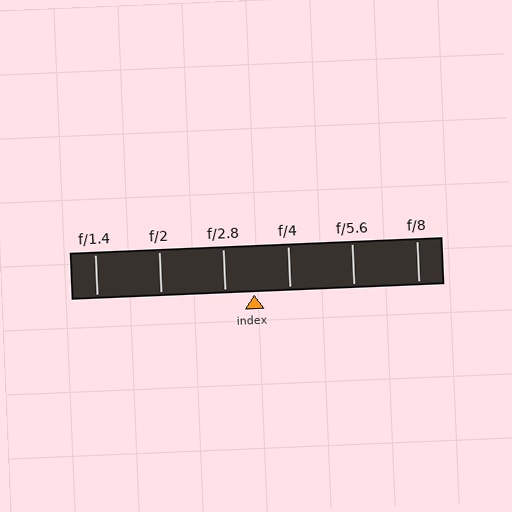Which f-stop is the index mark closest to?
The index mark is closest to f/2.8.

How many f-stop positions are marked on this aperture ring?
There are 6 f-stop positions marked.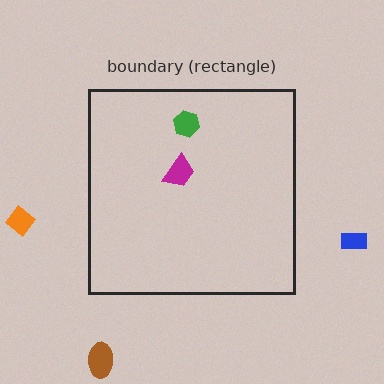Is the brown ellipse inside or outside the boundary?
Outside.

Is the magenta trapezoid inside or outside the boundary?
Inside.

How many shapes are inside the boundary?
2 inside, 3 outside.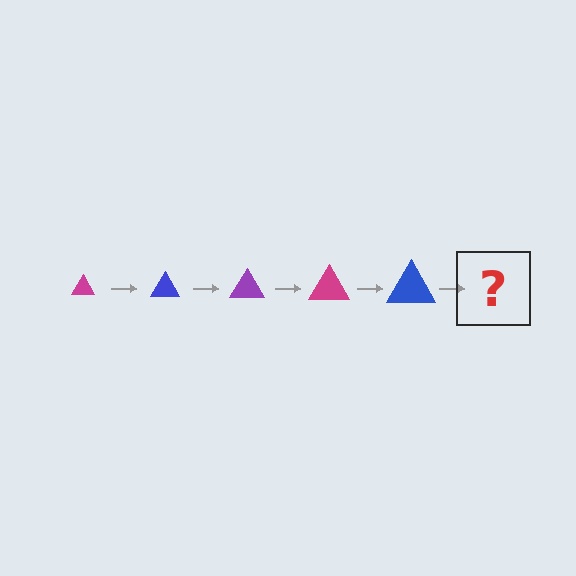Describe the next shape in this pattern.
It should be a purple triangle, larger than the previous one.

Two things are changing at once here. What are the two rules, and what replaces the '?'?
The two rules are that the triangle grows larger each step and the color cycles through magenta, blue, and purple. The '?' should be a purple triangle, larger than the previous one.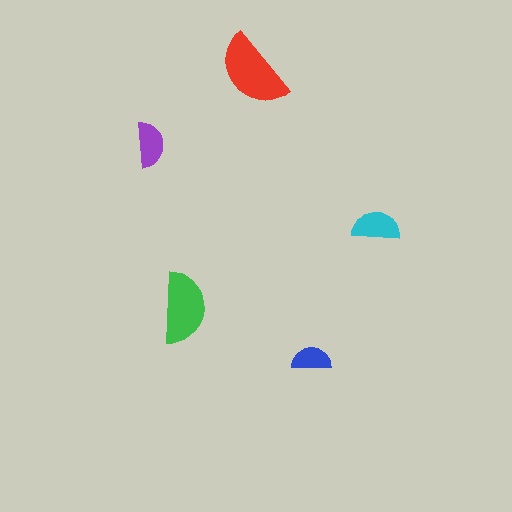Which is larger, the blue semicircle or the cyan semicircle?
The cyan one.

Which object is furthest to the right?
The cyan semicircle is rightmost.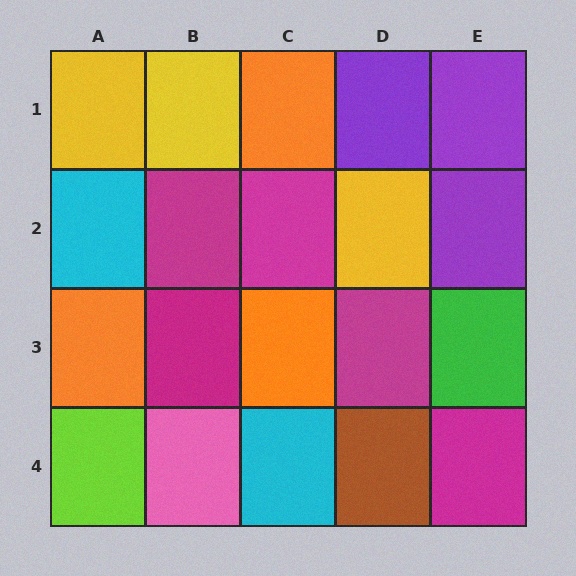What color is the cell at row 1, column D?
Purple.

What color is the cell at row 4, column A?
Lime.